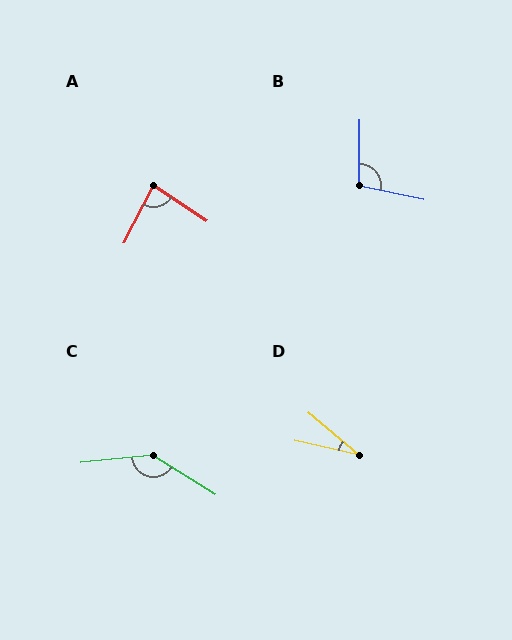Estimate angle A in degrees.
Approximately 84 degrees.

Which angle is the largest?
C, at approximately 142 degrees.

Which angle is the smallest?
D, at approximately 28 degrees.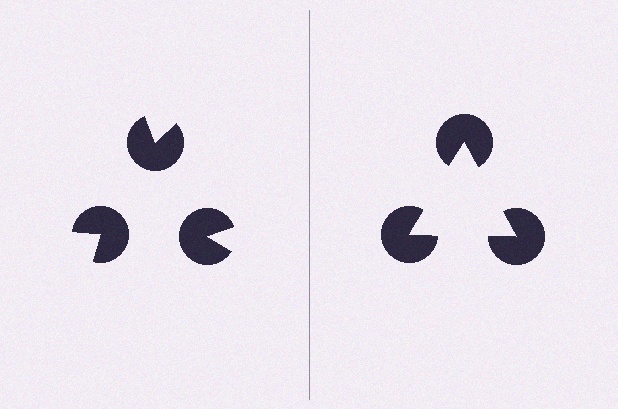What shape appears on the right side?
An illusory triangle.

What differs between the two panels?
The pac-man discs are positioned identically on both sides; only the wedge orientations differ. On the right they align to a triangle; on the left they are misaligned.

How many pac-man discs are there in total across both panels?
6 — 3 on each side.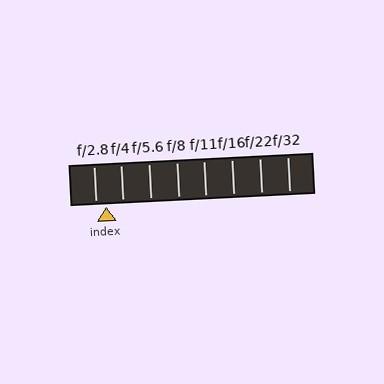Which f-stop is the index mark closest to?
The index mark is closest to f/2.8.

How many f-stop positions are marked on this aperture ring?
There are 8 f-stop positions marked.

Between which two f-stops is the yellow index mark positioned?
The index mark is between f/2.8 and f/4.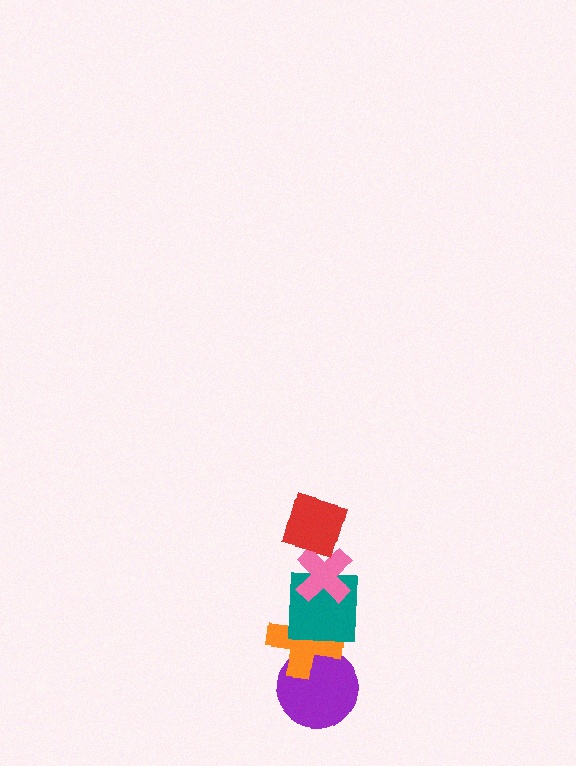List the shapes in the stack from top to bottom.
From top to bottom: the red square, the pink cross, the teal square, the orange cross, the purple circle.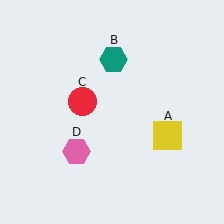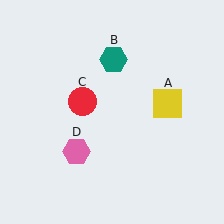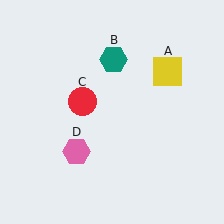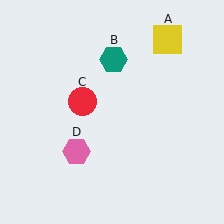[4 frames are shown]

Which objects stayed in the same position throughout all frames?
Teal hexagon (object B) and red circle (object C) and pink hexagon (object D) remained stationary.